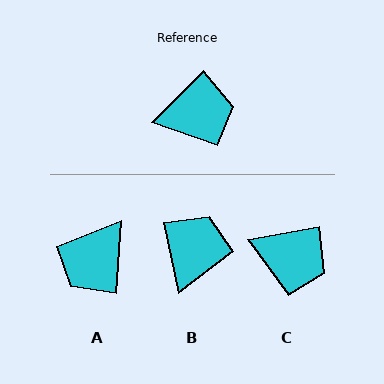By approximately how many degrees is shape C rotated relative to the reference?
Approximately 35 degrees clockwise.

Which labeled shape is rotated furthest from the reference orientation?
A, about 139 degrees away.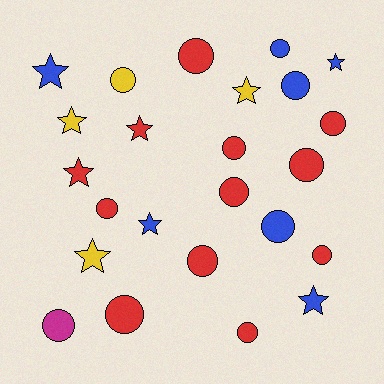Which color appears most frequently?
Red, with 12 objects.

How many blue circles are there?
There are 3 blue circles.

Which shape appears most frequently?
Circle, with 15 objects.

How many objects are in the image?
There are 24 objects.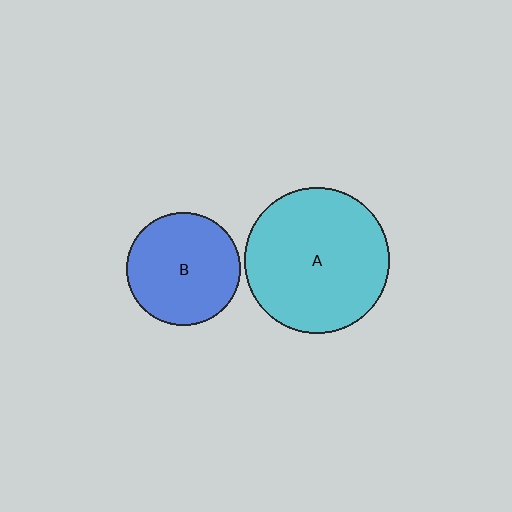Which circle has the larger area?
Circle A (cyan).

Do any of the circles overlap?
No, none of the circles overlap.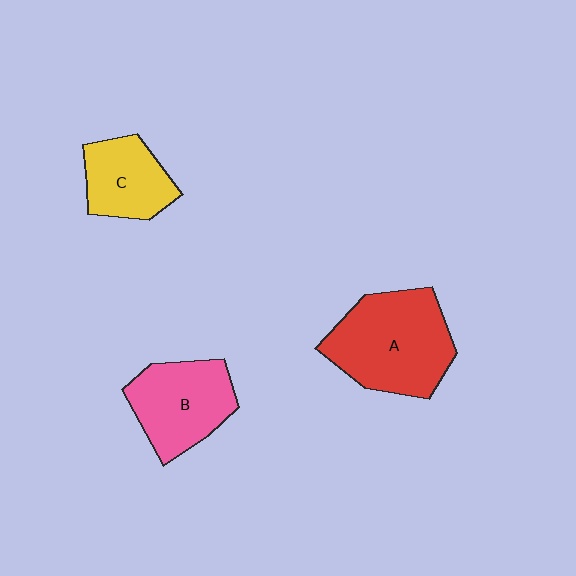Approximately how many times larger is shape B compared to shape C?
Approximately 1.3 times.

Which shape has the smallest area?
Shape C (yellow).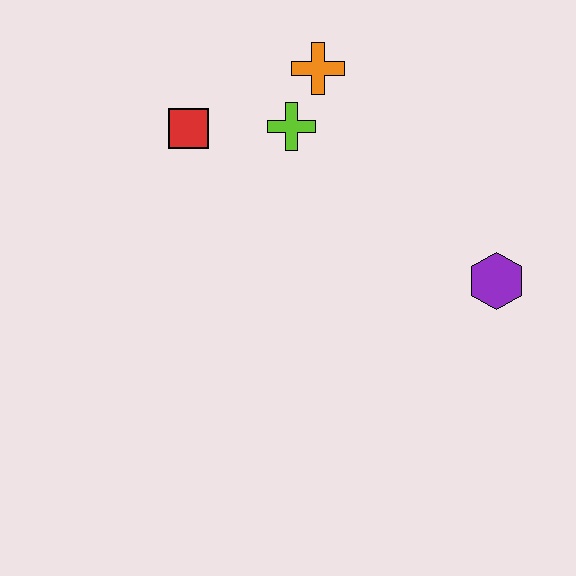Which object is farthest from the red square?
The purple hexagon is farthest from the red square.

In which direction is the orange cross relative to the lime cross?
The orange cross is above the lime cross.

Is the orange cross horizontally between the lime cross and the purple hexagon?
Yes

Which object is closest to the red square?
The lime cross is closest to the red square.